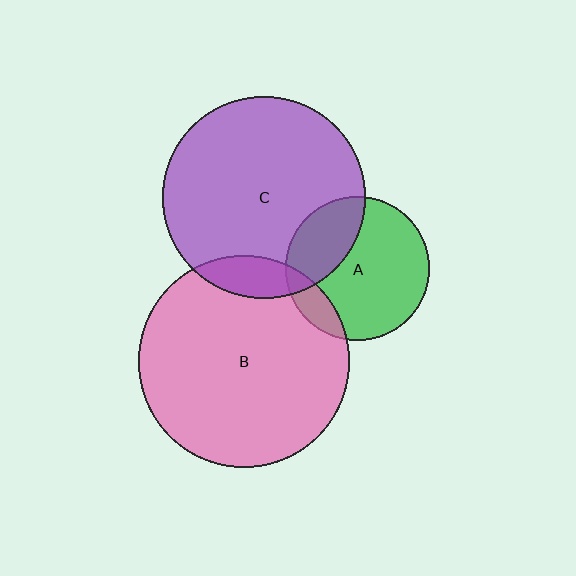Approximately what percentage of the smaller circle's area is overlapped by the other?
Approximately 10%.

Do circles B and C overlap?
Yes.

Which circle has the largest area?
Circle B (pink).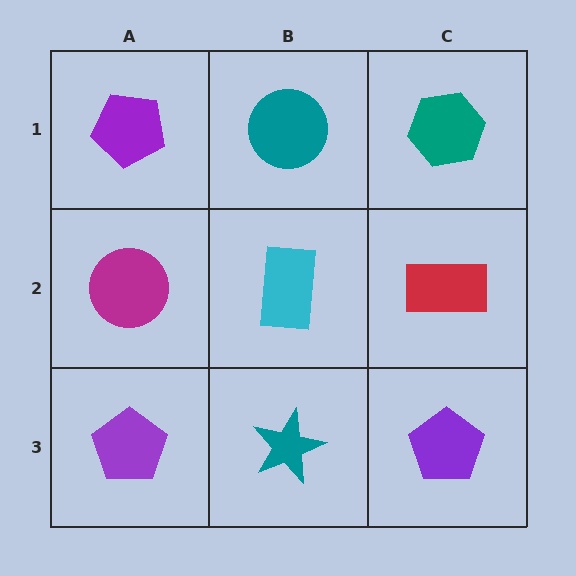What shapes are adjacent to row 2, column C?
A teal hexagon (row 1, column C), a purple pentagon (row 3, column C), a cyan rectangle (row 2, column B).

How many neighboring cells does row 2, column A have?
3.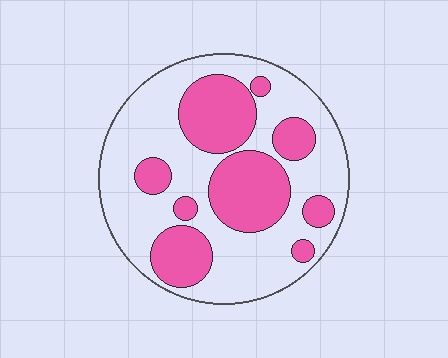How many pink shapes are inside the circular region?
9.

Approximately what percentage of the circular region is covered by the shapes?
Approximately 35%.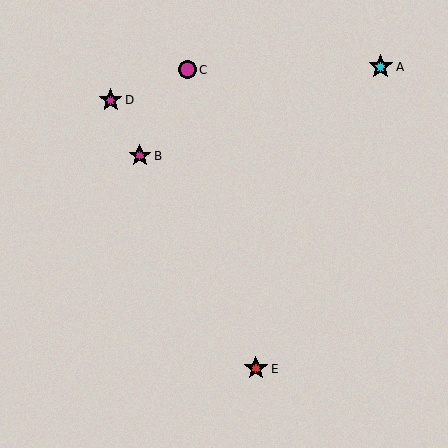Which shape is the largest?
The cyan star (labeled A) is the largest.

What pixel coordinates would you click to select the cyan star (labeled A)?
Click at (381, 67) to select the cyan star A.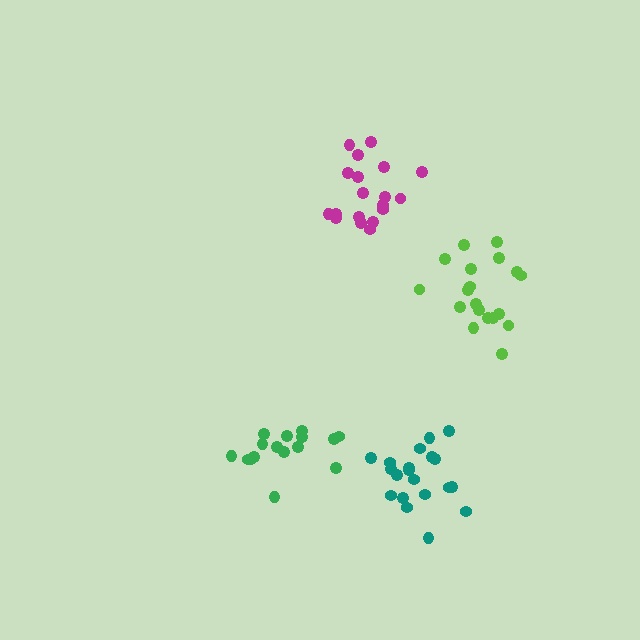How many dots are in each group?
Group 1: 19 dots, Group 2: 20 dots, Group 3: 19 dots, Group 4: 16 dots (74 total).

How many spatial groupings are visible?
There are 4 spatial groupings.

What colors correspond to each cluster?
The clusters are colored: magenta, teal, lime, green.